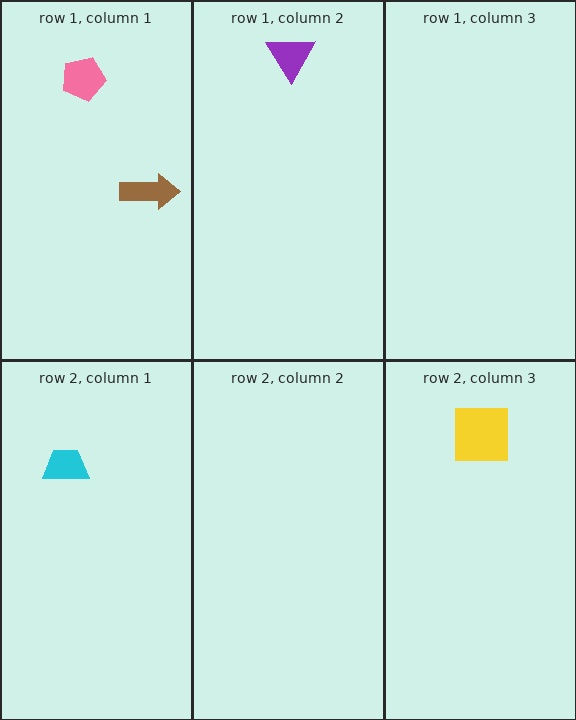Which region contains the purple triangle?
The row 1, column 2 region.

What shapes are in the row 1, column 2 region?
The purple triangle.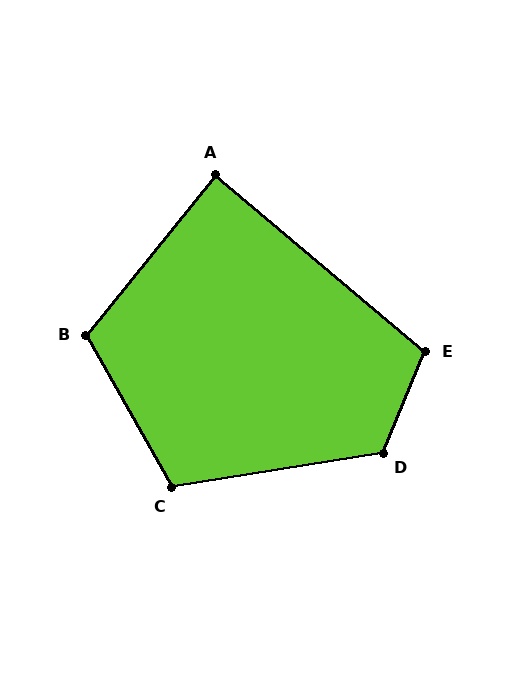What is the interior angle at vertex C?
Approximately 110 degrees (obtuse).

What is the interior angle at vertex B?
Approximately 112 degrees (obtuse).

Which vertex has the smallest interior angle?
A, at approximately 89 degrees.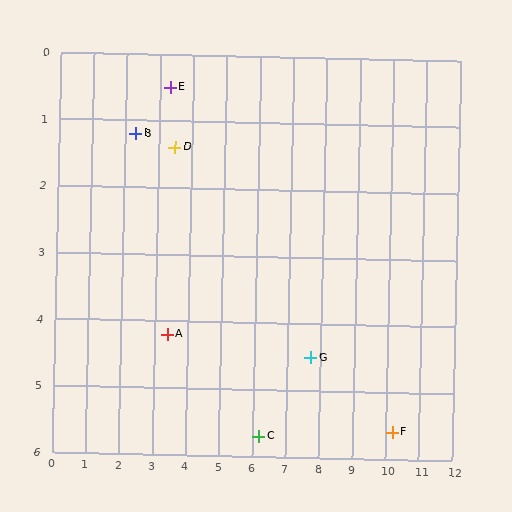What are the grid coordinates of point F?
Point F is at approximately (10.2, 5.6).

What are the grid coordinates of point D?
Point D is at approximately (3.5, 1.4).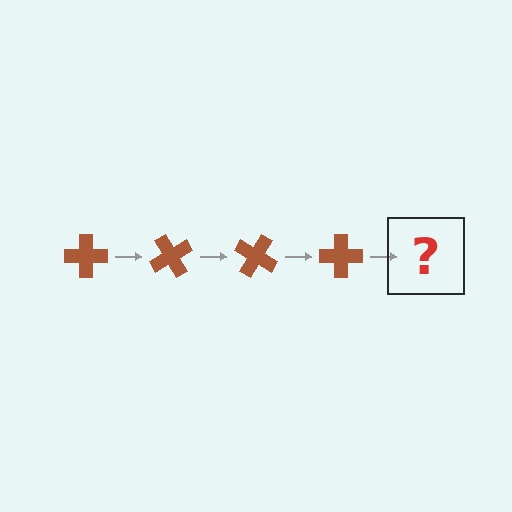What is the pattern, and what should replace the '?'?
The pattern is that the cross rotates 60 degrees each step. The '?' should be a brown cross rotated 240 degrees.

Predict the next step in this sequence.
The next step is a brown cross rotated 240 degrees.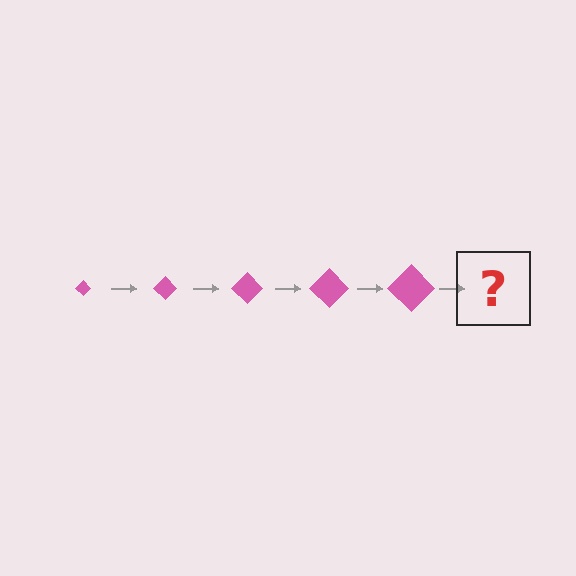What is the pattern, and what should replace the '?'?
The pattern is that the diamond gets progressively larger each step. The '?' should be a pink diamond, larger than the previous one.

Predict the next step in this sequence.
The next step is a pink diamond, larger than the previous one.